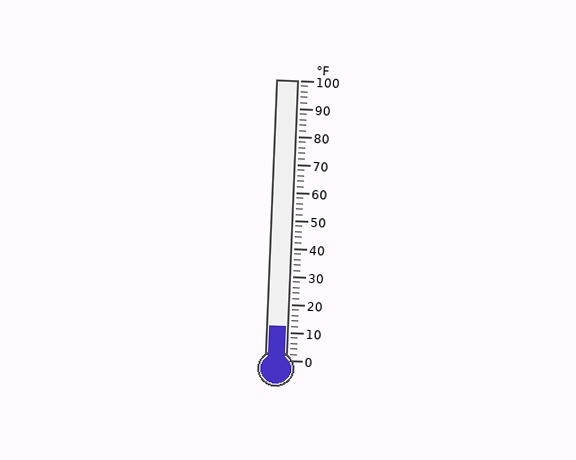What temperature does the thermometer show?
The thermometer shows approximately 12°F.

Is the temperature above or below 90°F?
The temperature is below 90°F.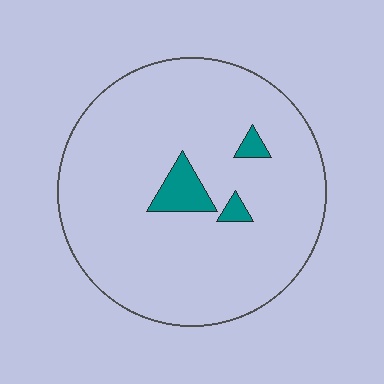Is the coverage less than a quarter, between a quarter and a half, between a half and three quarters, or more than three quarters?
Less than a quarter.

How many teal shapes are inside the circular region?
3.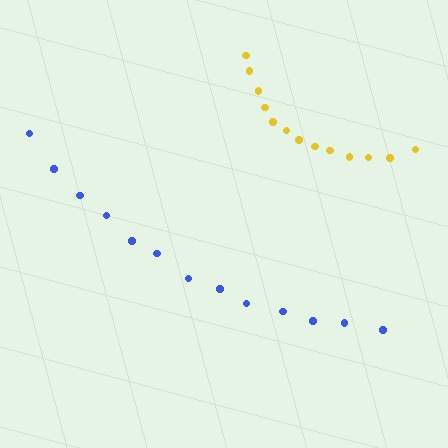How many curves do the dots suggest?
There are 2 distinct paths.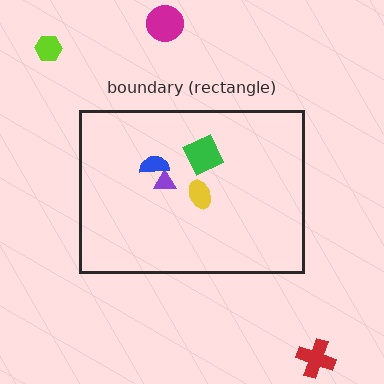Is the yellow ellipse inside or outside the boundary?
Inside.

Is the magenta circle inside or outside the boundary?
Outside.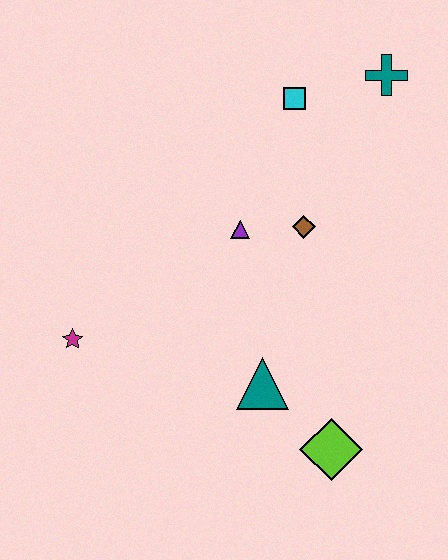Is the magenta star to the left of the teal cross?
Yes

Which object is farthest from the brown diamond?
The magenta star is farthest from the brown diamond.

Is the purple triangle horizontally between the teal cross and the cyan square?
No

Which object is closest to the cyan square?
The teal cross is closest to the cyan square.